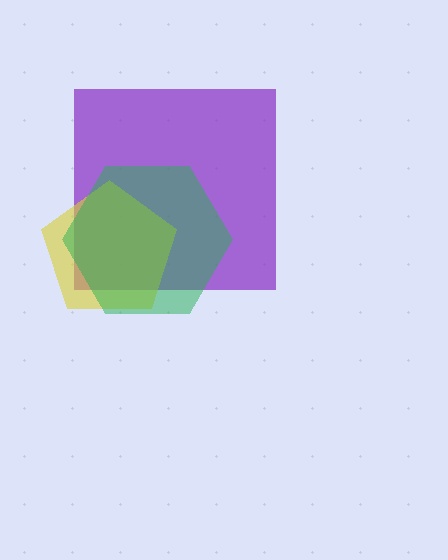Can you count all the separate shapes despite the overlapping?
Yes, there are 3 separate shapes.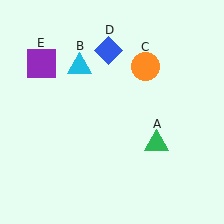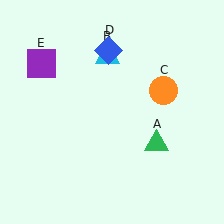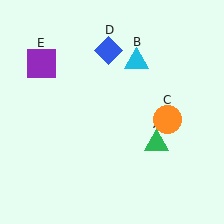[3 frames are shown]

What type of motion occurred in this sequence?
The cyan triangle (object B), orange circle (object C) rotated clockwise around the center of the scene.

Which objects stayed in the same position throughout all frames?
Green triangle (object A) and blue diamond (object D) and purple square (object E) remained stationary.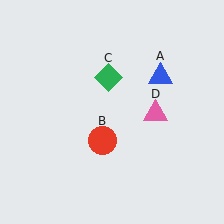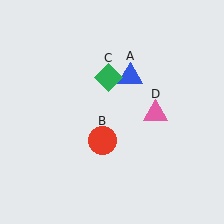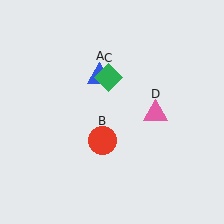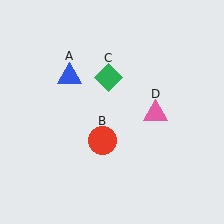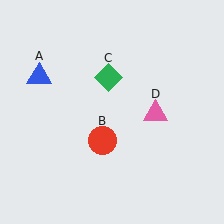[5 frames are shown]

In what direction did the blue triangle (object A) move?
The blue triangle (object A) moved left.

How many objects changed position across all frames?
1 object changed position: blue triangle (object A).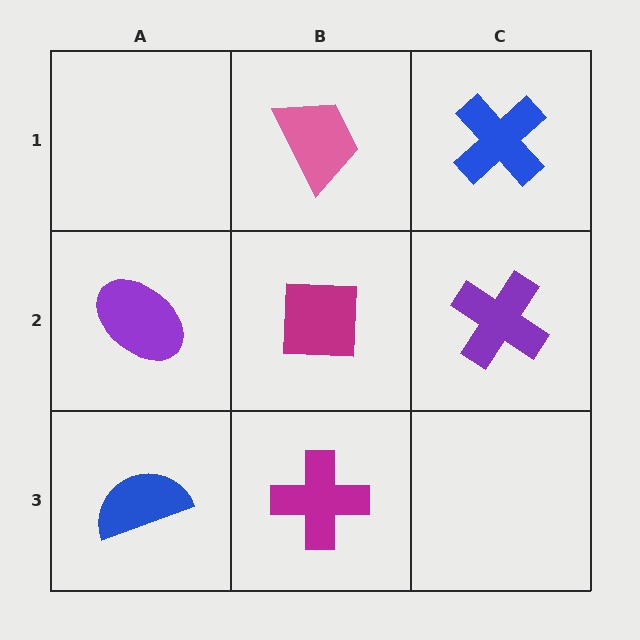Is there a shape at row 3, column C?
No, that cell is empty.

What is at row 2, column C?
A purple cross.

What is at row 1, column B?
A pink trapezoid.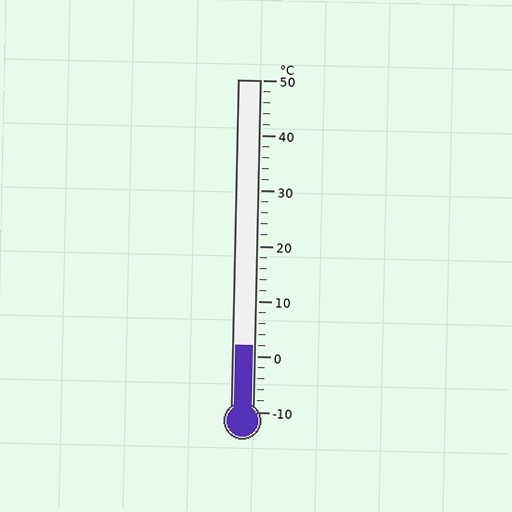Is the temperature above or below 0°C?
The temperature is above 0°C.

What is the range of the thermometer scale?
The thermometer scale ranges from -10°C to 50°C.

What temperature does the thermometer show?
The thermometer shows approximately 2°C.